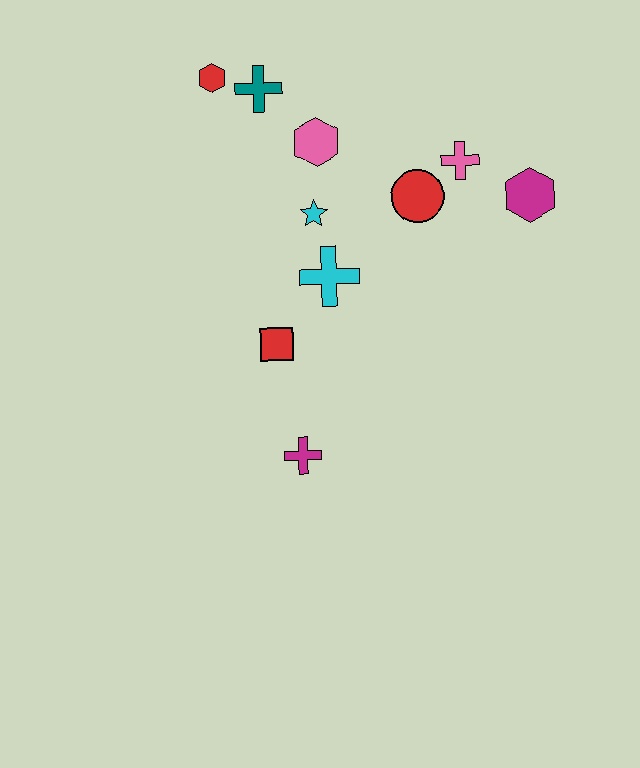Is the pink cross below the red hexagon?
Yes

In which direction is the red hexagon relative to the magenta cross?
The red hexagon is above the magenta cross.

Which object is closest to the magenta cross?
The red square is closest to the magenta cross.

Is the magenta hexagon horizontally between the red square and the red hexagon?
No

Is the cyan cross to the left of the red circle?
Yes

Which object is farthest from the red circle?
The magenta cross is farthest from the red circle.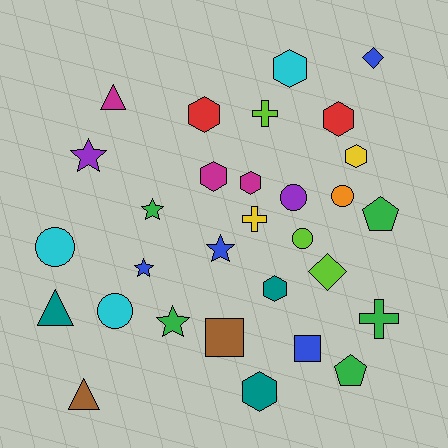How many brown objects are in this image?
There are 2 brown objects.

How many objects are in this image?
There are 30 objects.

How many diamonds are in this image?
There are 2 diamonds.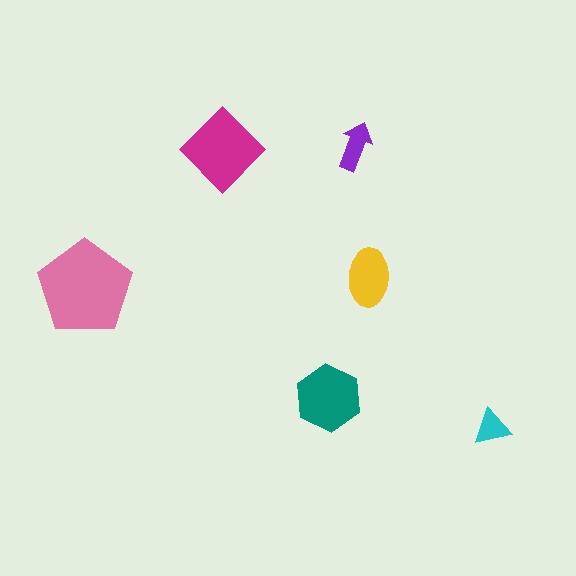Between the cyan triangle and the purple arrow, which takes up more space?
The purple arrow.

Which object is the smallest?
The cyan triangle.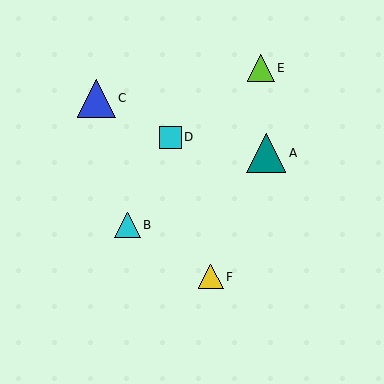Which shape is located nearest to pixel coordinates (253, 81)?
The lime triangle (labeled E) at (261, 68) is nearest to that location.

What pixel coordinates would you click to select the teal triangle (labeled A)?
Click at (266, 153) to select the teal triangle A.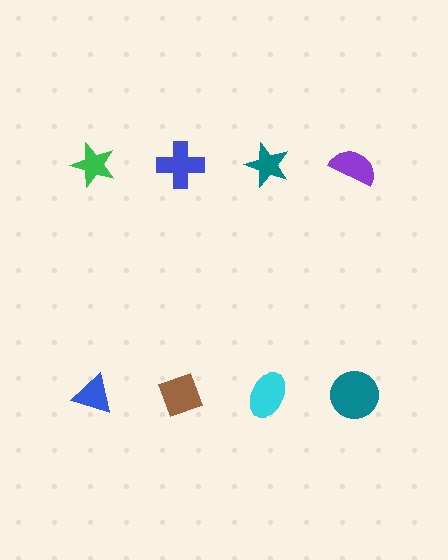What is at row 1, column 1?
A green star.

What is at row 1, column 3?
A teal star.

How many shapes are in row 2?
4 shapes.